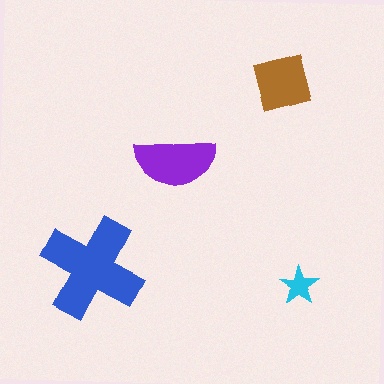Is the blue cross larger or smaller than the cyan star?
Larger.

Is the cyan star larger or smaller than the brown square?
Smaller.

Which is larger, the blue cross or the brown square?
The blue cross.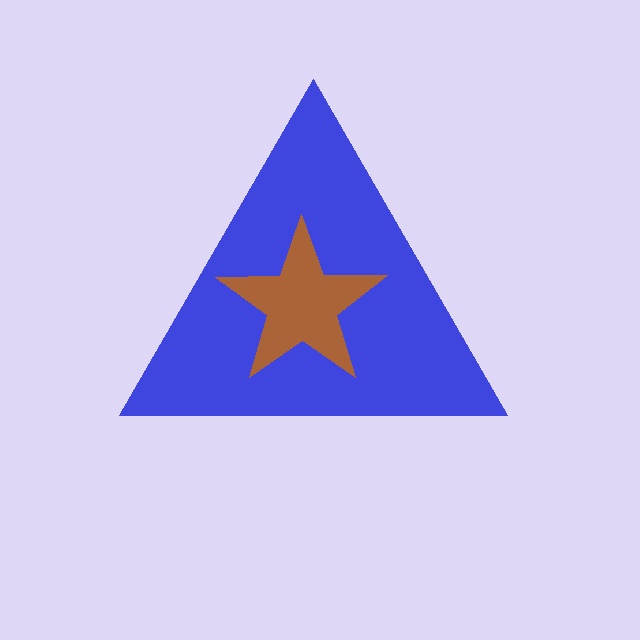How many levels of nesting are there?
2.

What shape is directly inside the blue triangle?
The brown star.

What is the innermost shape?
The brown star.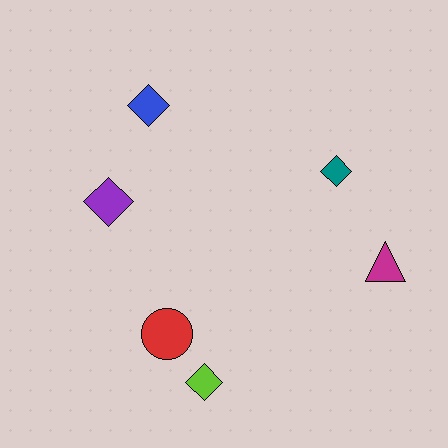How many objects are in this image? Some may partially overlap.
There are 6 objects.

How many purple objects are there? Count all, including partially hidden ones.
There is 1 purple object.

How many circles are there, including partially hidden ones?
There is 1 circle.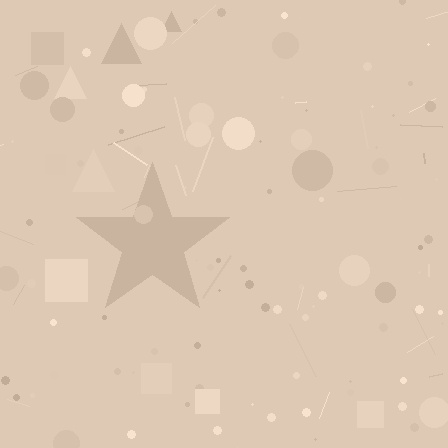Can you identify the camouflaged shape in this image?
The camouflaged shape is a star.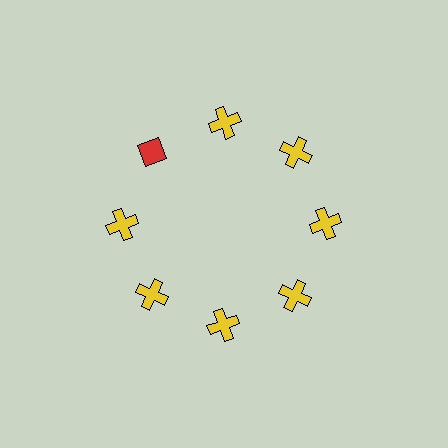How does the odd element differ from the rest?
It differs in both color (red instead of yellow) and shape (diamond instead of cross).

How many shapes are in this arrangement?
There are 8 shapes arranged in a ring pattern.